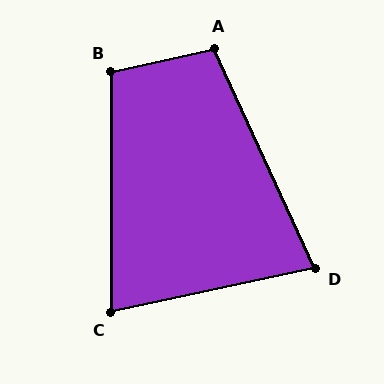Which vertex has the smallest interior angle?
D, at approximately 78 degrees.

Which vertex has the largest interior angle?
B, at approximately 102 degrees.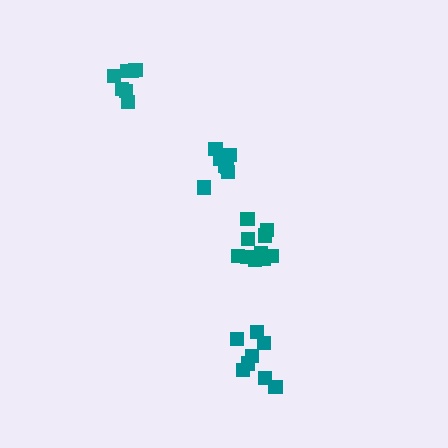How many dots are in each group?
Group 1: 10 dots, Group 2: 7 dots, Group 3: 8 dots, Group 4: 8 dots (33 total).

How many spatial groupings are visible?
There are 4 spatial groupings.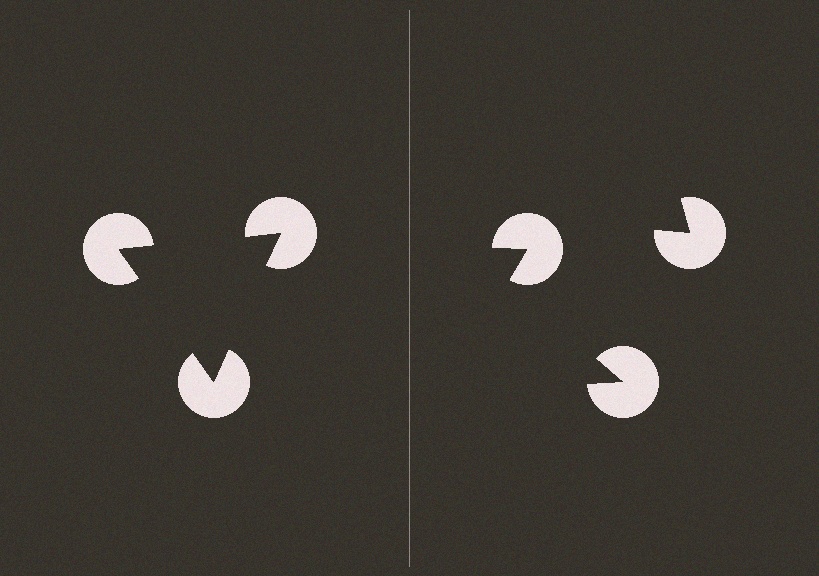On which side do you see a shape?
An illusory triangle appears on the left side. On the right side the wedge cuts are rotated, so no coherent shape forms.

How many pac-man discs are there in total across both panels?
6 — 3 on each side.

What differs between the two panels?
The pac-man discs are positioned identically on both sides; only the wedge orientations differ. On the left they align to a triangle; on the right they are misaligned.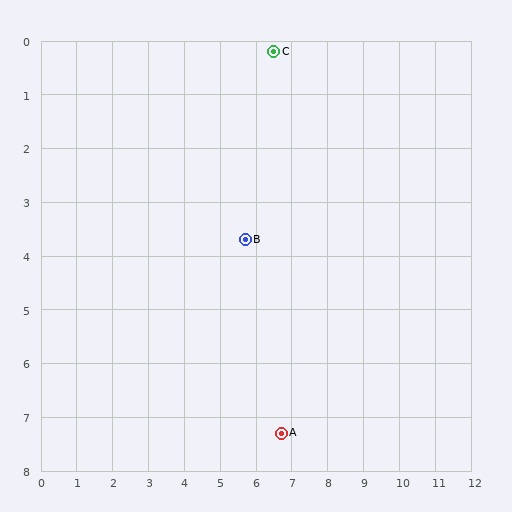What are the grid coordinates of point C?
Point C is at approximately (6.5, 0.2).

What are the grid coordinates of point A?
Point A is at approximately (6.7, 7.3).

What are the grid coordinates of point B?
Point B is at approximately (5.7, 3.7).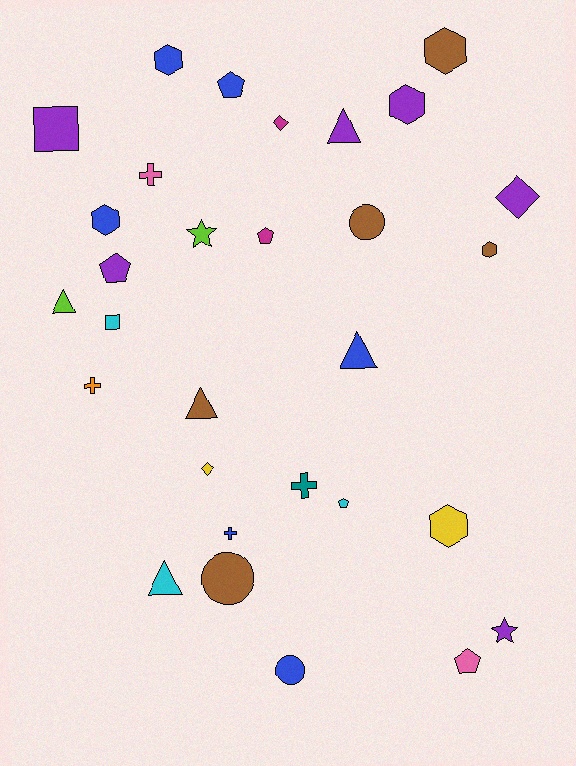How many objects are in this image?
There are 30 objects.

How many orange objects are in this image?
There is 1 orange object.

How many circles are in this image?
There are 3 circles.